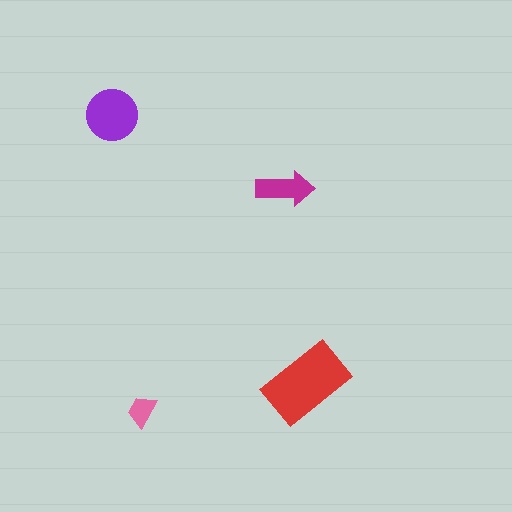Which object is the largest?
The red rectangle.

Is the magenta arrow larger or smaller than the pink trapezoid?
Larger.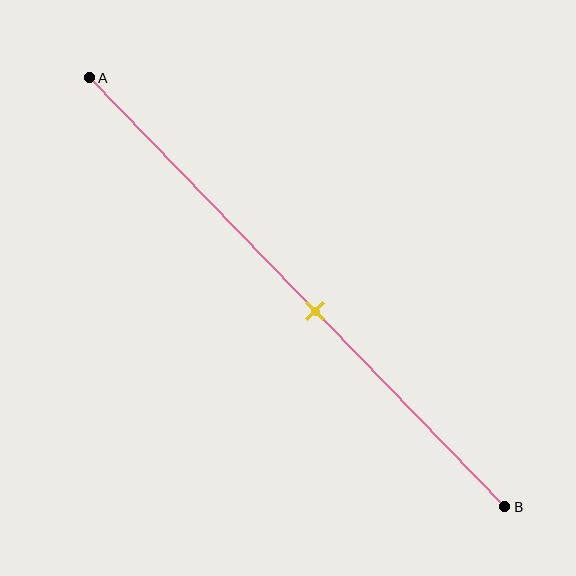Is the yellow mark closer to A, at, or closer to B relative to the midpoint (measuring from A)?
The yellow mark is closer to point B than the midpoint of segment AB.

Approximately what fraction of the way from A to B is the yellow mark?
The yellow mark is approximately 55% of the way from A to B.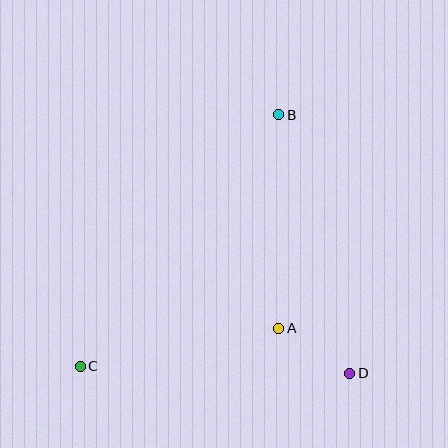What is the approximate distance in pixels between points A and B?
The distance between A and B is approximately 213 pixels.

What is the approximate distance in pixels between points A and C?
The distance between A and C is approximately 202 pixels.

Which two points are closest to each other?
Points A and D are closest to each other.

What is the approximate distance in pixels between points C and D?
The distance between C and D is approximately 269 pixels.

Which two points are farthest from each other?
Points B and C are farthest from each other.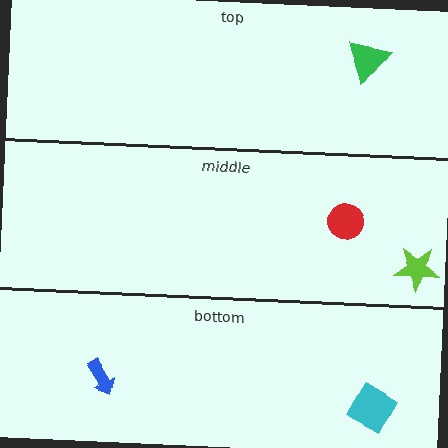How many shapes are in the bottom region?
2.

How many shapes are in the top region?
1.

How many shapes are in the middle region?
2.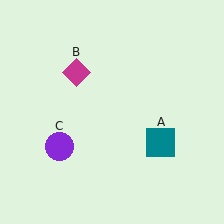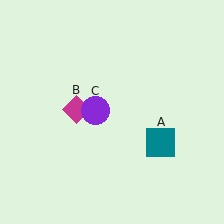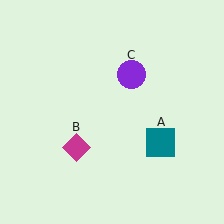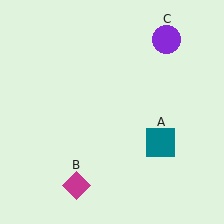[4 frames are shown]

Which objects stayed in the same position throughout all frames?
Teal square (object A) remained stationary.